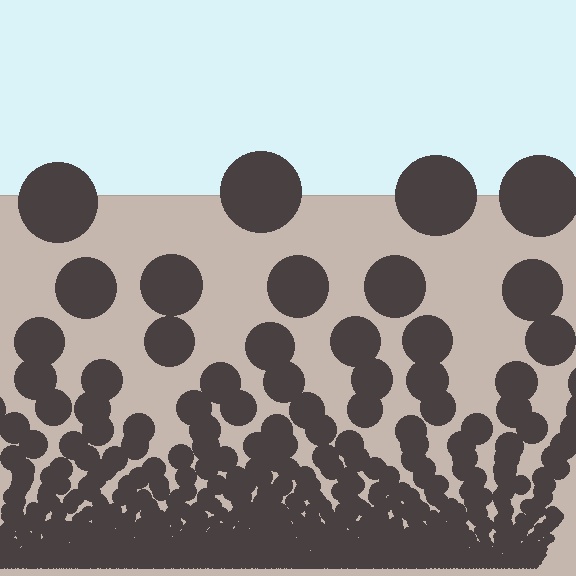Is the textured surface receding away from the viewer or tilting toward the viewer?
The surface appears to tilt toward the viewer. Texture elements get larger and sparser toward the top.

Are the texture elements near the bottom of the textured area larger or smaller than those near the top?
Smaller. The gradient is inverted — elements near the bottom are smaller and denser.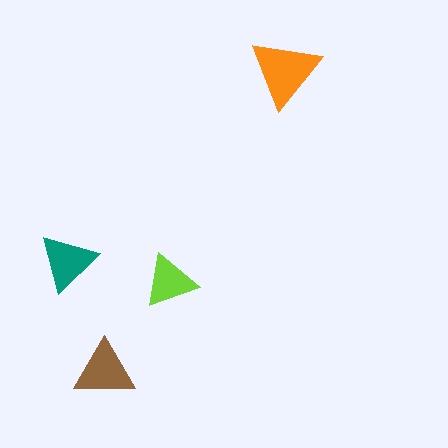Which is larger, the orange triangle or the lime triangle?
The orange one.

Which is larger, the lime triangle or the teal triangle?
The teal one.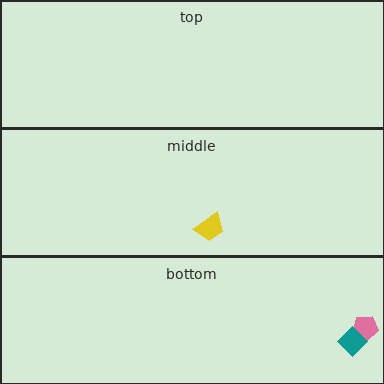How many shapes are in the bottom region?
2.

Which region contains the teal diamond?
The bottom region.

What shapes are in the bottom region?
The pink pentagon, the teal diamond.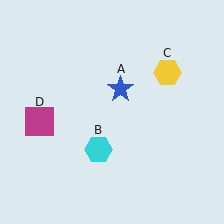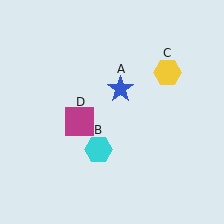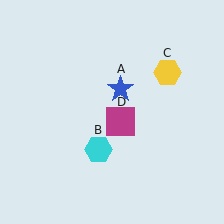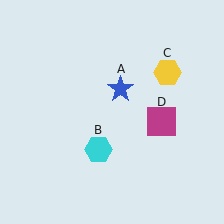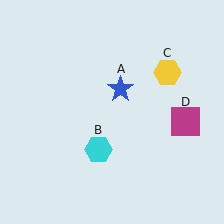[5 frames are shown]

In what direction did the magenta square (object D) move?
The magenta square (object D) moved right.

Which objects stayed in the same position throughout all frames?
Blue star (object A) and cyan hexagon (object B) and yellow hexagon (object C) remained stationary.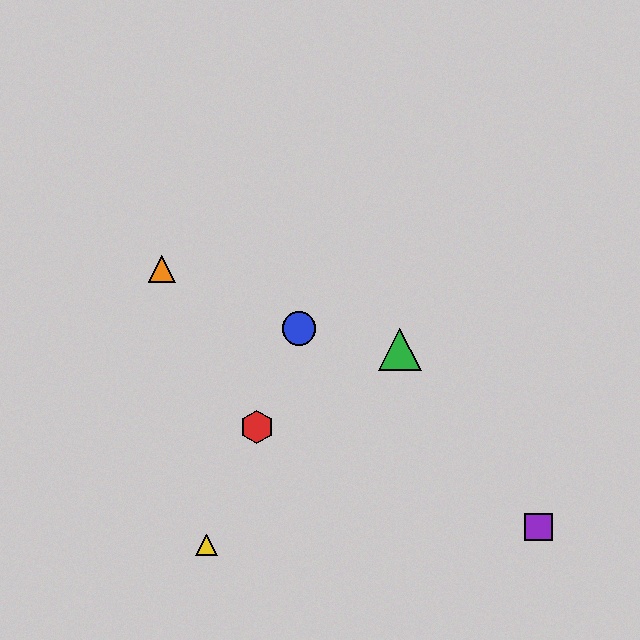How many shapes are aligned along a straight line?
3 shapes (the red hexagon, the blue circle, the yellow triangle) are aligned along a straight line.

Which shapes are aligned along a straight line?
The red hexagon, the blue circle, the yellow triangle are aligned along a straight line.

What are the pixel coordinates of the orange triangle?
The orange triangle is at (162, 269).